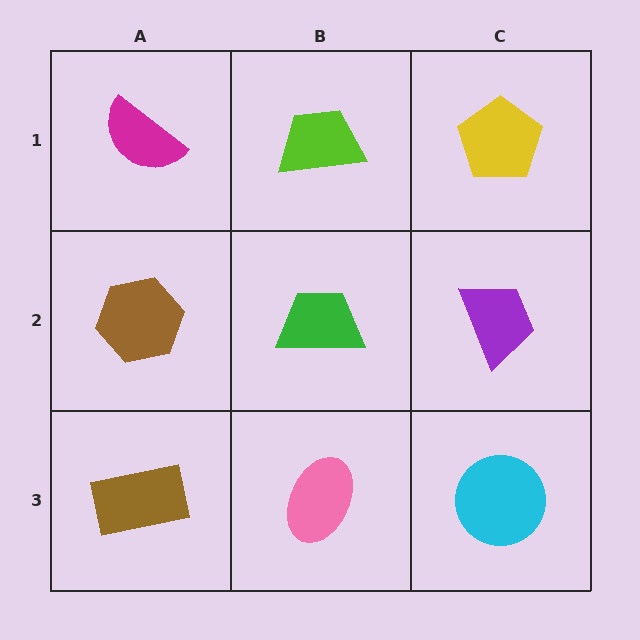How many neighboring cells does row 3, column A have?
2.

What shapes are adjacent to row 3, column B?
A green trapezoid (row 2, column B), a brown rectangle (row 3, column A), a cyan circle (row 3, column C).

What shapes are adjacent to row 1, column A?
A brown hexagon (row 2, column A), a lime trapezoid (row 1, column B).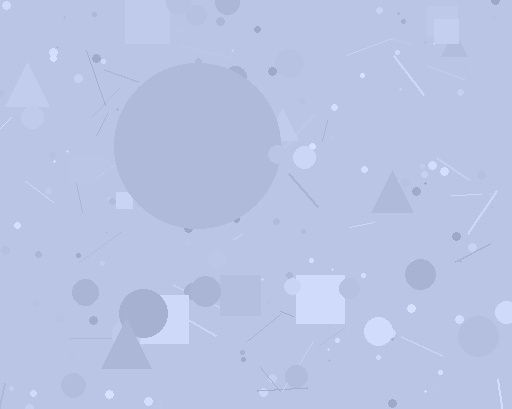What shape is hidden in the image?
A circle is hidden in the image.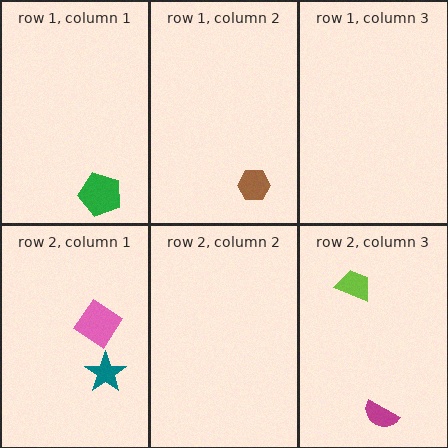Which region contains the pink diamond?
The row 2, column 1 region.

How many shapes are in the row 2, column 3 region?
2.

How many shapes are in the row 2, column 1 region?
2.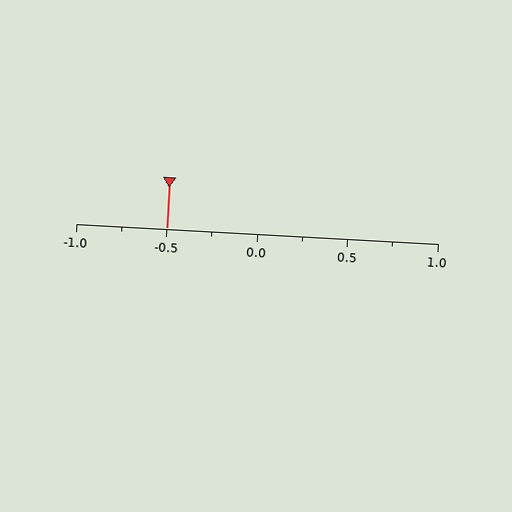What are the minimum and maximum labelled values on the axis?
The axis runs from -1.0 to 1.0.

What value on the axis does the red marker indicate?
The marker indicates approximately -0.5.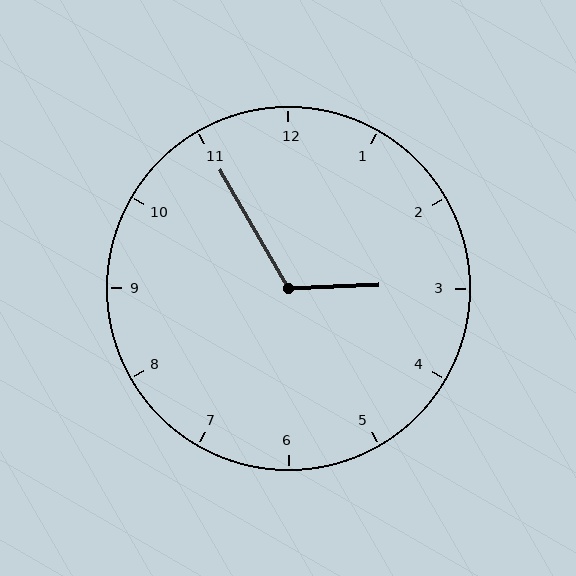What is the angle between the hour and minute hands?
Approximately 118 degrees.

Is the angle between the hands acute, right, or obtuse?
It is obtuse.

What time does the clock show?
2:55.